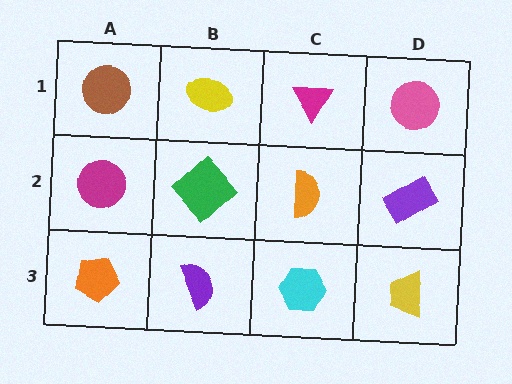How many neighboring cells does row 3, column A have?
2.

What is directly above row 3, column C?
An orange semicircle.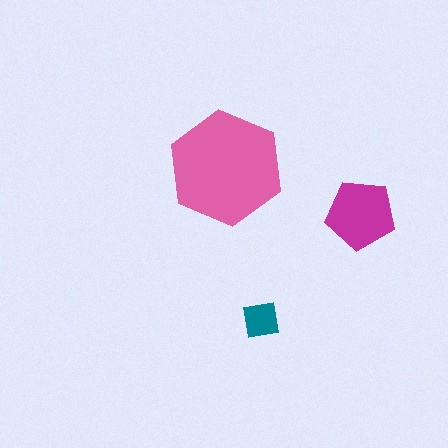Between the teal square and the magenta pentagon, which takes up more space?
The magenta pentagon.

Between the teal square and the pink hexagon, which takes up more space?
The pink hexagon.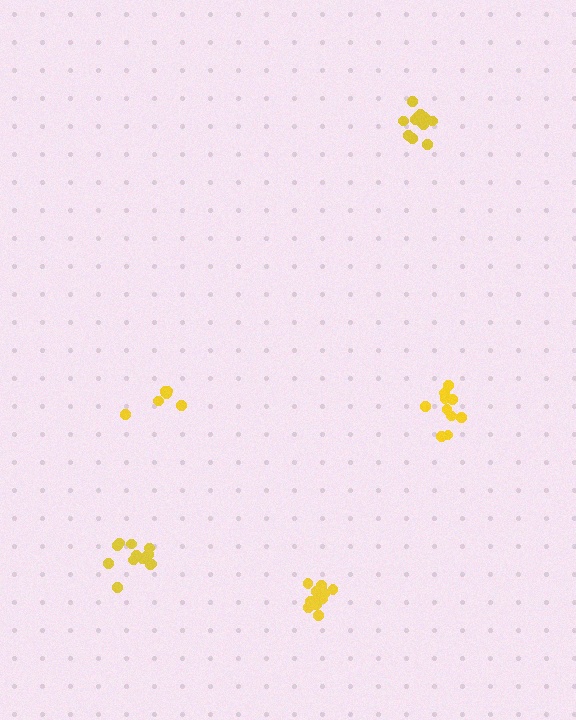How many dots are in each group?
Group 1: 6 dots, Group 2: 12 dots, Group 3: 11 dots, Group 4: 12 dots, Group 5: 10 dots (51 total).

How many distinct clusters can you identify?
There are 5 distinct clusters.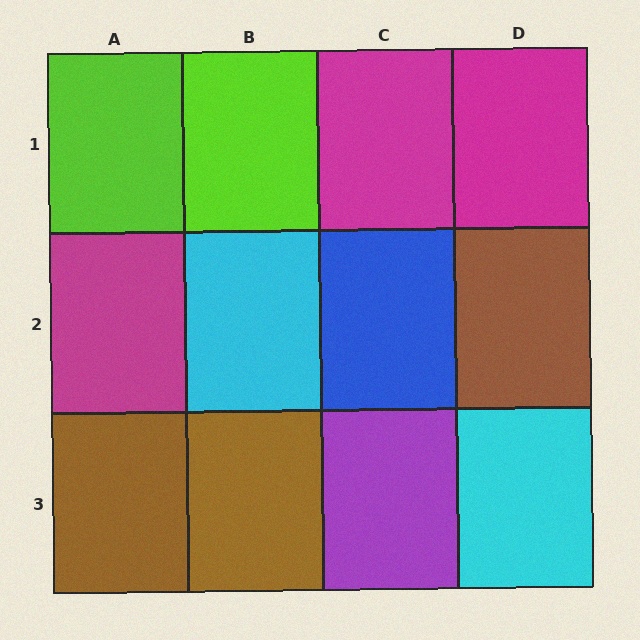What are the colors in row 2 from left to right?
Magenta, cyan, blue, brown.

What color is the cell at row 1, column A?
Lime.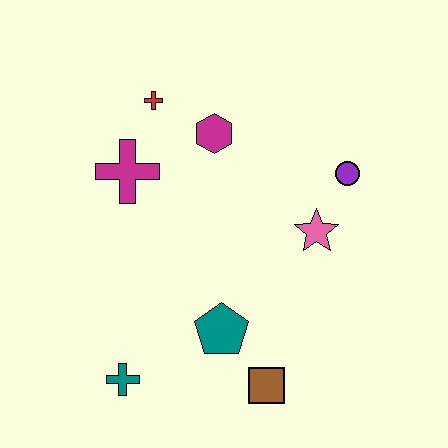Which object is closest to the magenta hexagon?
The red cross is closest to the magenta hexagon.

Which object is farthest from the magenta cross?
The brown square is farthest from the magenta cross.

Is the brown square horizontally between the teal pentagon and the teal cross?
No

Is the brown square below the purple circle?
Yes